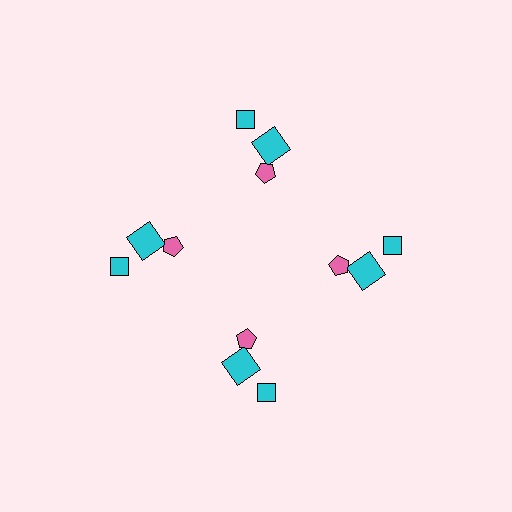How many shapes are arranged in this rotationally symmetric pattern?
There are 12 shapes, arranged in 4 groups of 3.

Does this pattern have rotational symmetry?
Yes, this pattern has 4-fold rotational symmetry. It looks the same after rotating 90 degrees around the center.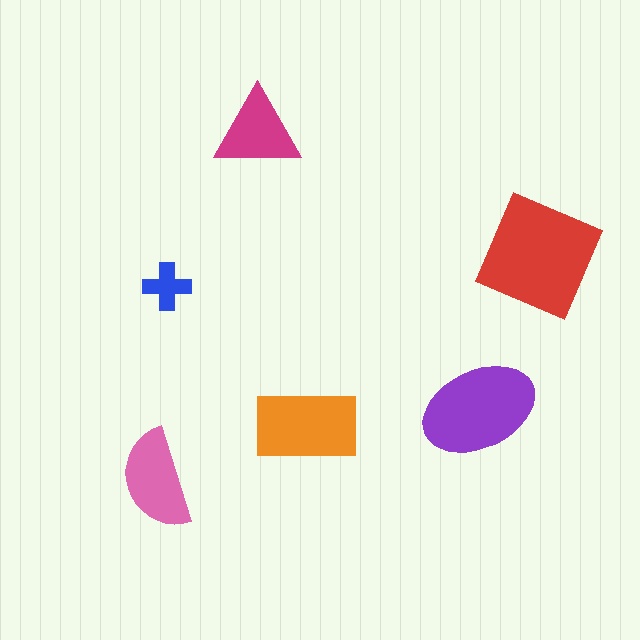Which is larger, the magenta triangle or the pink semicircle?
The pink semicircle.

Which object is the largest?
The red square.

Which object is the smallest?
The blue cross.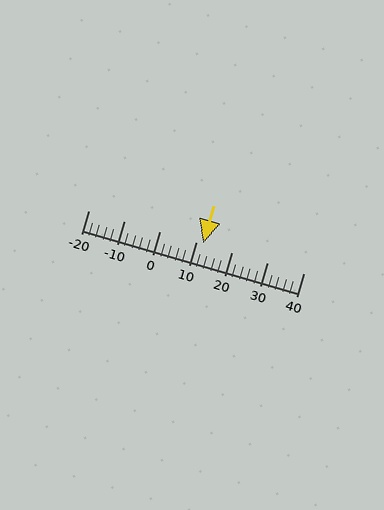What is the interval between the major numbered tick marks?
The major tick marks are spaced 10 units apart.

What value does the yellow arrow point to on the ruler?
The yellow arrow points to approximately 12.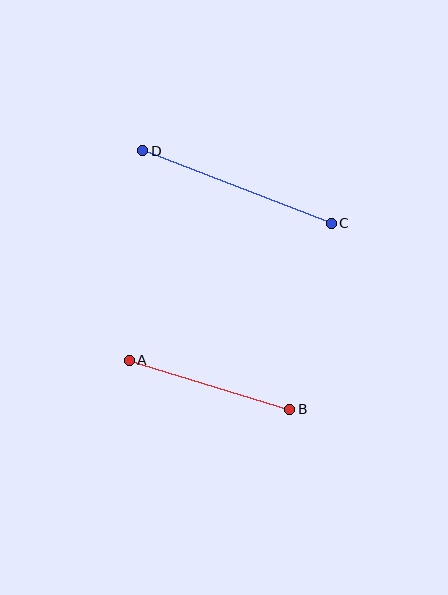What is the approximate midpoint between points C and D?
The midpoint is at approximately (237, 187) pixels.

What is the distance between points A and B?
The distance is approximately 168 pixels.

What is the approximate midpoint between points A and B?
The midpoint is at approximately (209, 385) pixels.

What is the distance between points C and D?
The distance is approximately 202 pixels.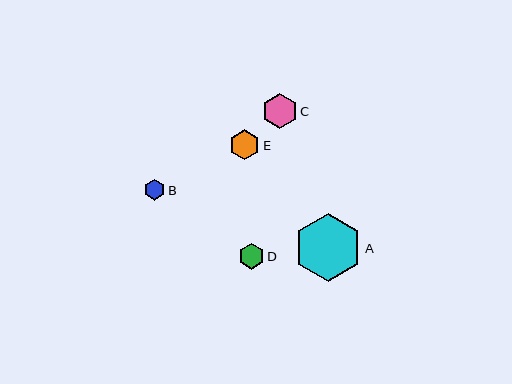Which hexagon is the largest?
Hexagon A is the largest with a size of approximately 69 pixels.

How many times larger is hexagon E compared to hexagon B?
Hexagon E is approximately 1.4 times the size of hexagon B.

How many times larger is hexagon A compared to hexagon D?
Hexagon A is approximately 2.7 times the size of hexagon D.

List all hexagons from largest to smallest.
From largest to smallest: A, C, E, D, B.